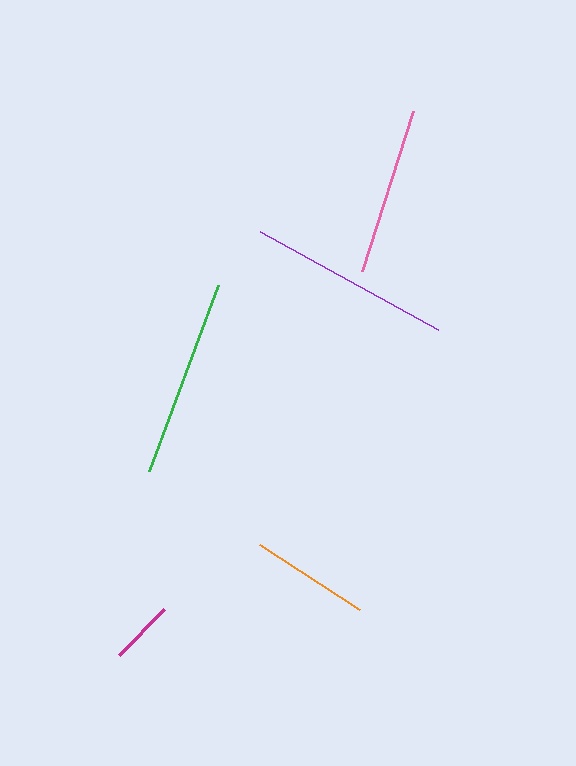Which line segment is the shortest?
The magenta line is the shortest at approximately 64 pixels.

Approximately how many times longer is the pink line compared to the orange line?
The pink line is approximately 1.4 times the length of the orange line.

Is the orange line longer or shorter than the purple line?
The purple line is longer than the orange line.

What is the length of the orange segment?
The orange segment is approximately 120 pixels long.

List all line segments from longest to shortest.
From longest to shortest: purple, green, pink, orange, magenta.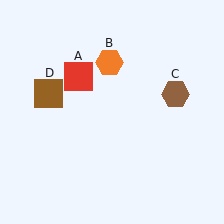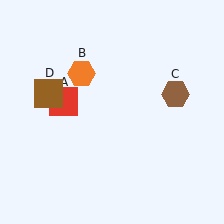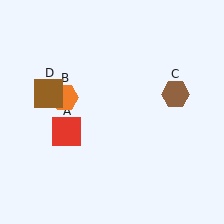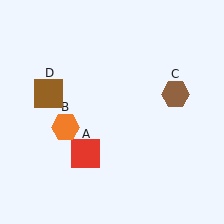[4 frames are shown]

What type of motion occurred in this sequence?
The red square (object A), orange hexagon (object B) rotated counterclockwise around the center of the scene.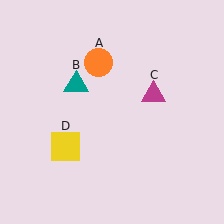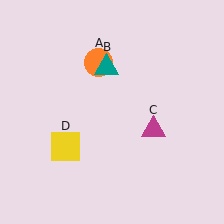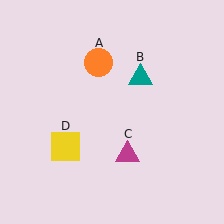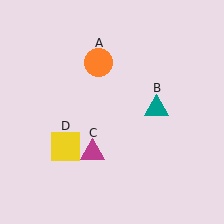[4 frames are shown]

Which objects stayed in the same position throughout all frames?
Orange circle (object A) and yellow square (object D) remained stationary.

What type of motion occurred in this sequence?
The teal triangle (object B), magenta triangle (object C) rotated clockwise around the center of the scene.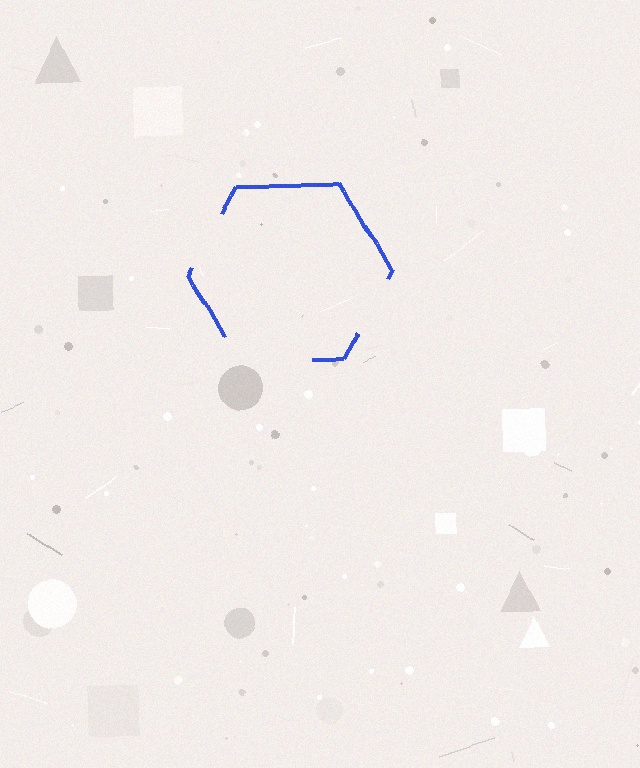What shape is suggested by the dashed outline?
The dashed outline suggests a hexagon.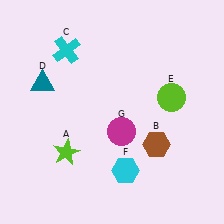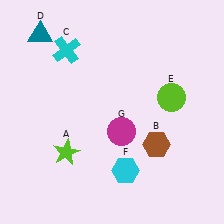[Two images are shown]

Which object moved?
The teal triangle (D) moved up.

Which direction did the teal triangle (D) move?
The teal triangle (D) moved up.